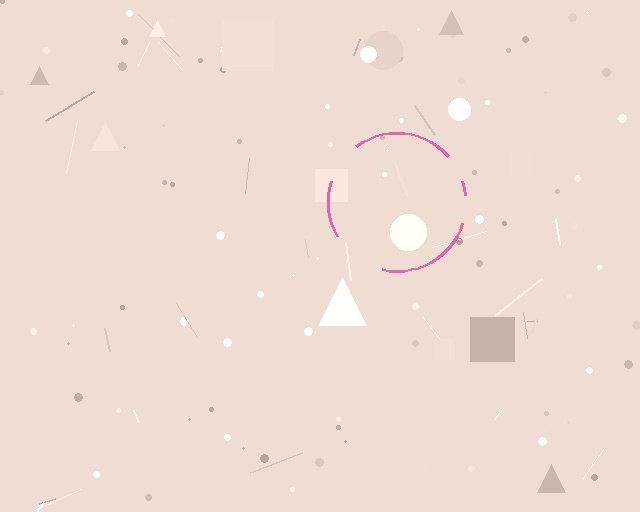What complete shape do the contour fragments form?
The contour fragments form a circle.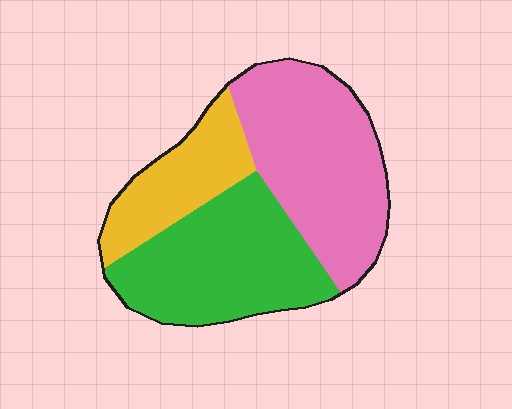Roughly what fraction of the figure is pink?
Pink covers around 40% of the figure.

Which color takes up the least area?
Yellow, at roughly 20%.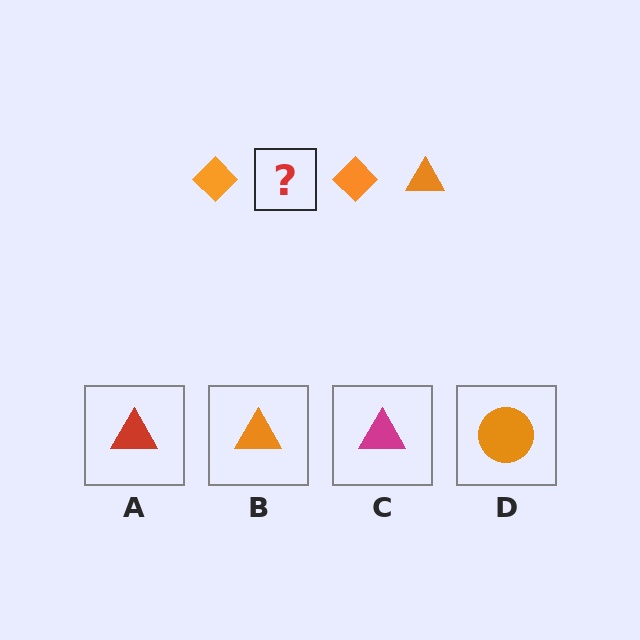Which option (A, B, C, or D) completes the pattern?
B.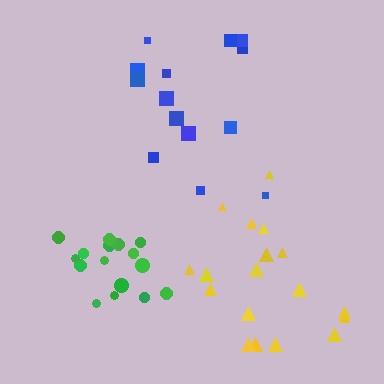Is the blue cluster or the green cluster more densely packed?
Green.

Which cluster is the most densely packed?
Green.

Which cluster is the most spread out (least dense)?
Yellow.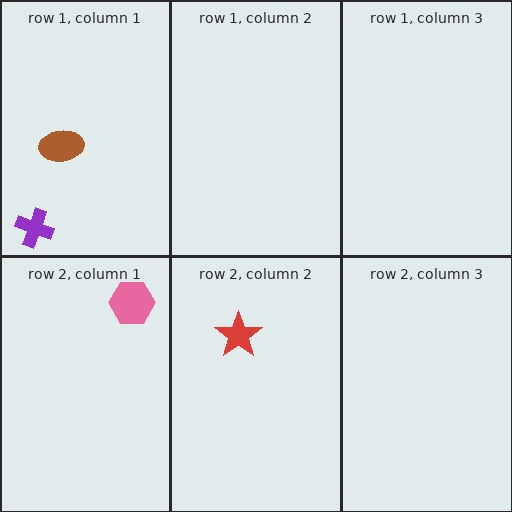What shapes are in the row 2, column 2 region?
The red star.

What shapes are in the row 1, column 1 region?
The brown ellipse, the purple cross.